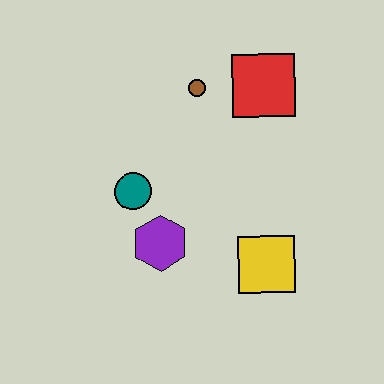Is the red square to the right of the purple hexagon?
Yes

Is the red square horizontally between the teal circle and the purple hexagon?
No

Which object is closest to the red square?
The brown circle is closest to the red square.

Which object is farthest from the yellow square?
The brown circle is farthest from the yellow square.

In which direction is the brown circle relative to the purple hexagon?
The brown circle is above the purple hexagon.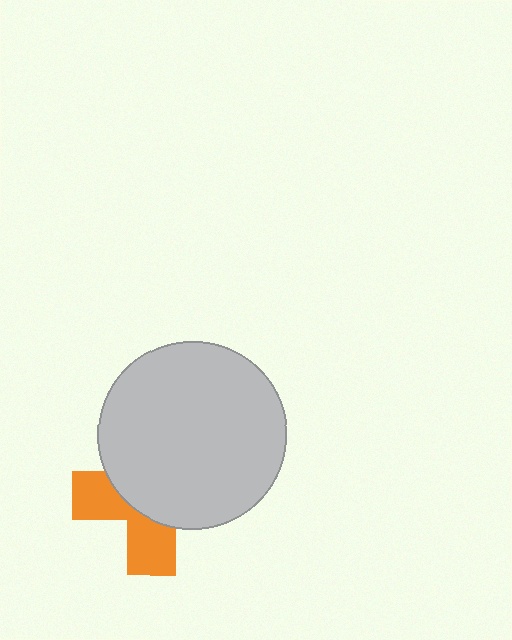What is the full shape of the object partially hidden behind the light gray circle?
The partially hidden object is an orange cross.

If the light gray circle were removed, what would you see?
You would see the complete orange cross.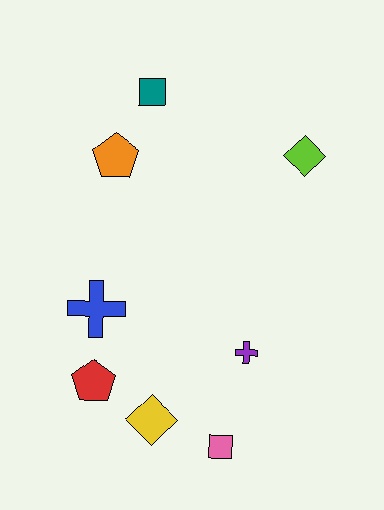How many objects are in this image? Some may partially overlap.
There are 8 objects.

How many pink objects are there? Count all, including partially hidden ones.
There is 1 pink object.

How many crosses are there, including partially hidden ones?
There are 2 crosses.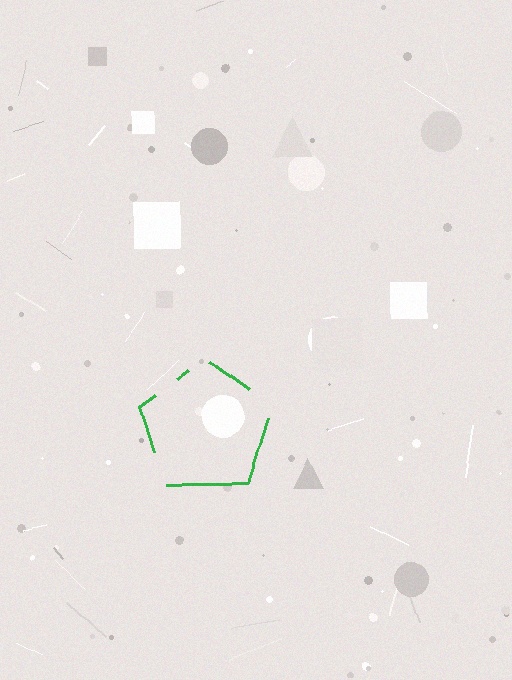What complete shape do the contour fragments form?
The contour fragments form a pentagon.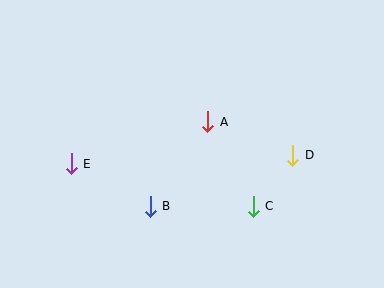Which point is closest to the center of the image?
Point A at (208, 122) is closest to the center.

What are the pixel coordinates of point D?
Point D is at (293, 155).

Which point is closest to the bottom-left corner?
Point E is closest to the bottom-left corner.